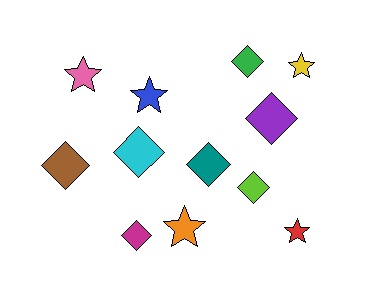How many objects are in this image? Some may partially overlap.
There are 12 objects.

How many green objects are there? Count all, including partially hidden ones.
There is 1 green object.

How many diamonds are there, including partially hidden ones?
There are 7 diamonds.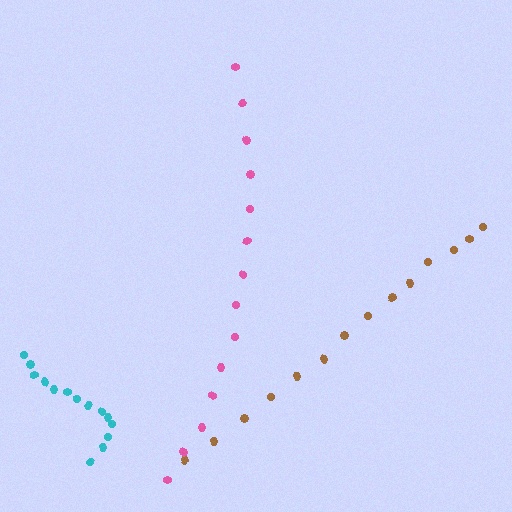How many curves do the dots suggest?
There are 3 distinct paths.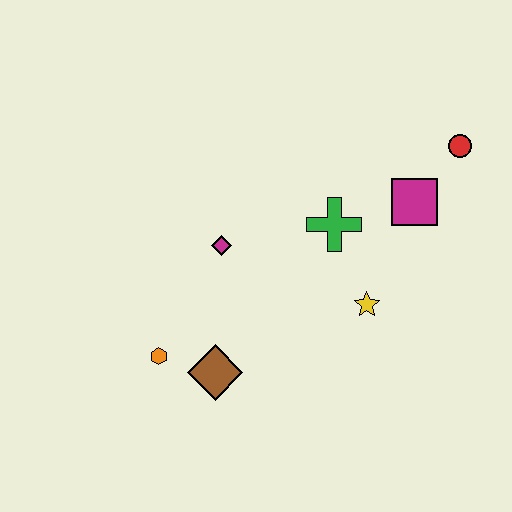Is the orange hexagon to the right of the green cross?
No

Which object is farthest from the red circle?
The orange hexagon is farthest from the red circle.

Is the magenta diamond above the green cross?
No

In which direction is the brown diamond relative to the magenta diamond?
The brown diamond is below the magenta diamond.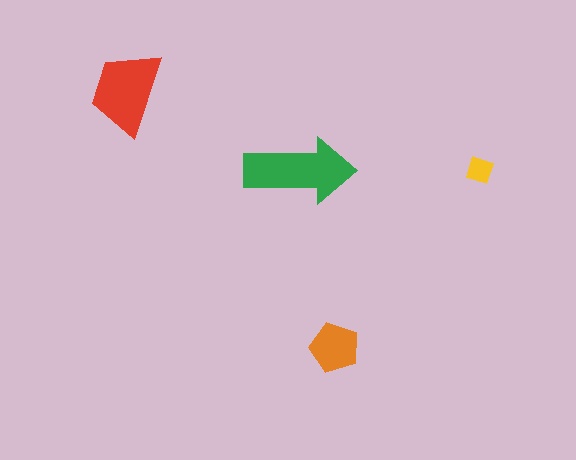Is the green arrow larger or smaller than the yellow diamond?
Larger.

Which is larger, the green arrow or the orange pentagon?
The green arrow.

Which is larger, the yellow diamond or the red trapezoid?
The red trapezoid.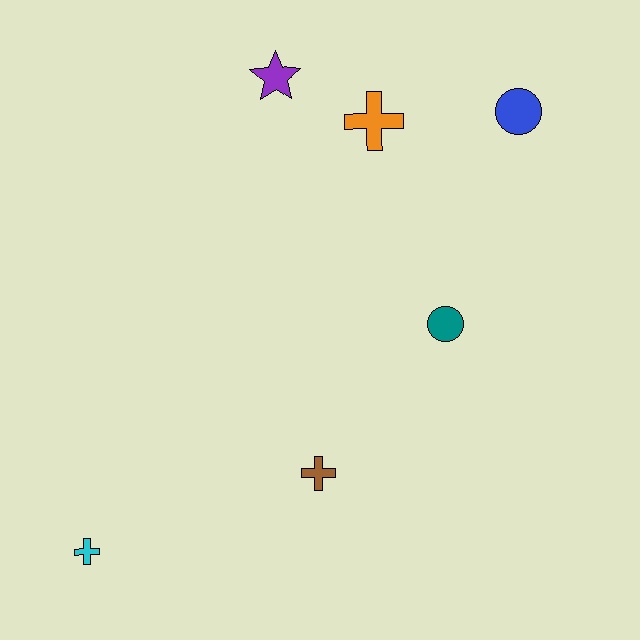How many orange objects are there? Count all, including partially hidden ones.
There is 1 orange object.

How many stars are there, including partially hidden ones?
There is 1 star.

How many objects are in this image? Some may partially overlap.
There are 6 objects.